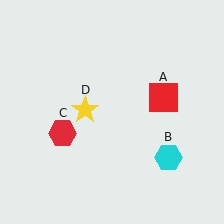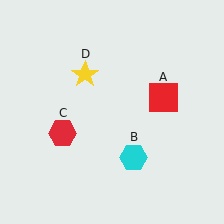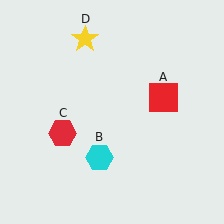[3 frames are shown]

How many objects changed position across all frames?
2 objects changed position: cyan hexagon (object B), yellow star (object D).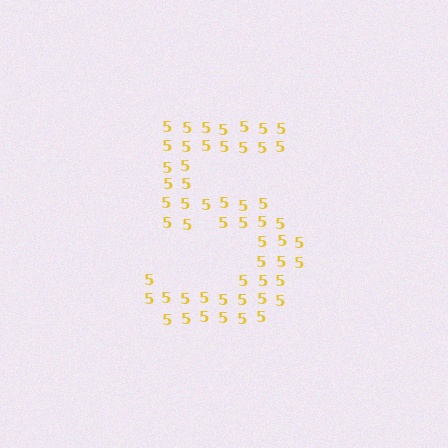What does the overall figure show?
The overall figure shows the digit 5.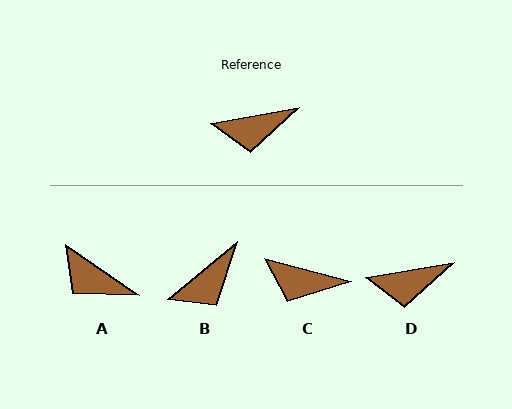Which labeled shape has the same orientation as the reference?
D.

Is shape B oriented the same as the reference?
No, it is off by about 30 degrees.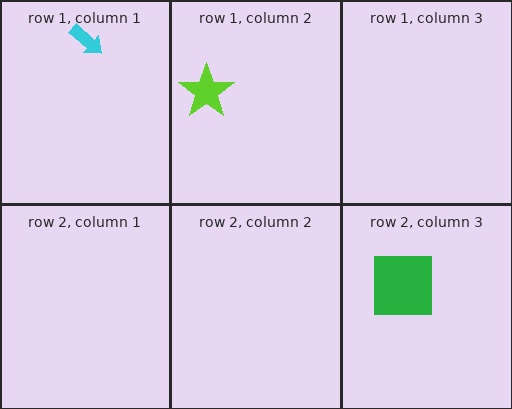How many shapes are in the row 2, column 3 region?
1.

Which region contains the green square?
The row 2, column 3 region.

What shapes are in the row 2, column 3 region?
The green square.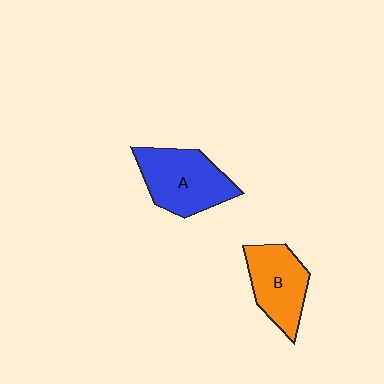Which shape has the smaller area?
Shape B (orange).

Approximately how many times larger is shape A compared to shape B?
Approximately 1.2 times.